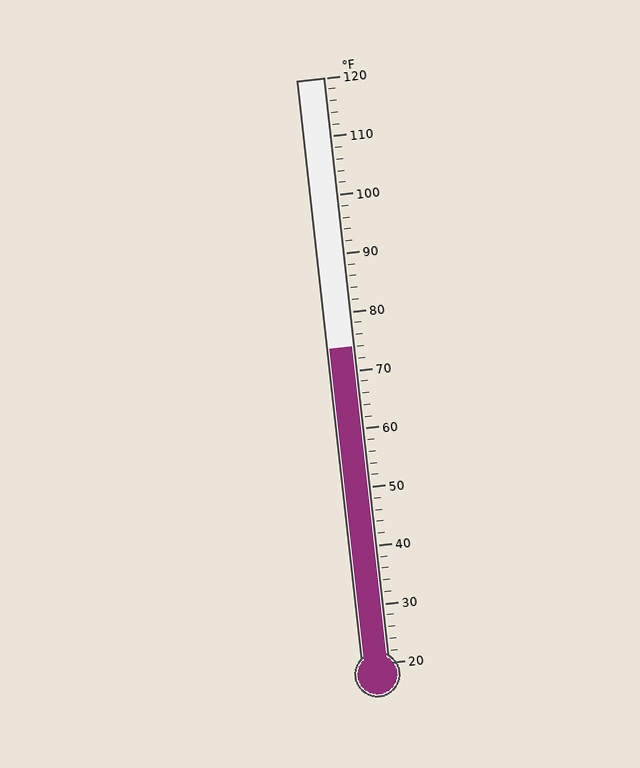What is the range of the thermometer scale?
The thermometer scale ranges from 20°F to 120°F.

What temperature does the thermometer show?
The thermometer shows approximately 74°F.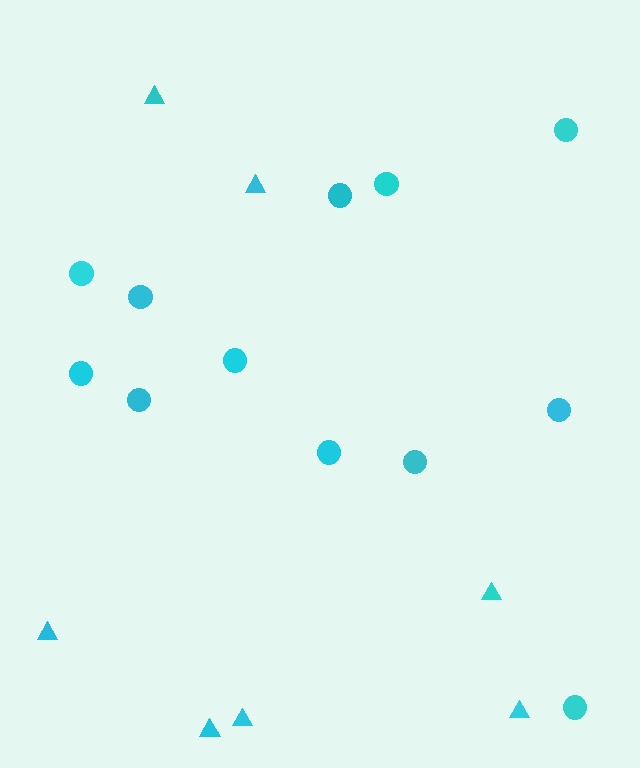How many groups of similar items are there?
There are 2 groups: one group of triangles (7) and one group of circles (12).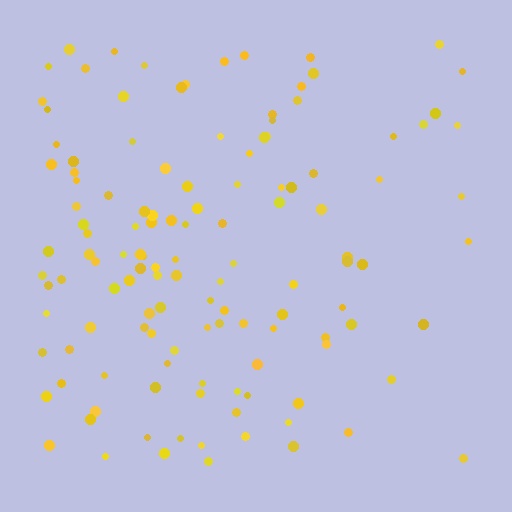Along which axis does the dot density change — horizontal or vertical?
Horizontal.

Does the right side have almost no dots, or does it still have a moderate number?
Still a moderate number, just noticeably fewer than the left.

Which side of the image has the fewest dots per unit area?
The right.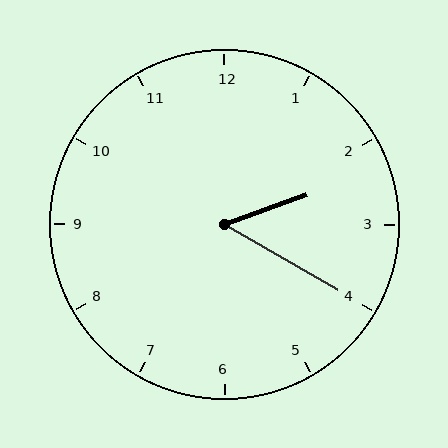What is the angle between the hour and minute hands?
Approximately 50 degrees.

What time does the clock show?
2:20.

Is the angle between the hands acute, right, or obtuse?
It is acute.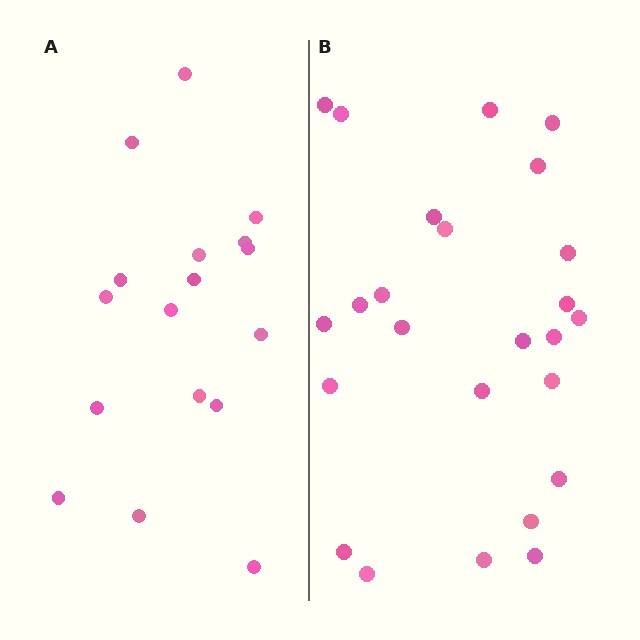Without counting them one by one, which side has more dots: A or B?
Region B (the right region) has more dots.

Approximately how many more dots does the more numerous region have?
Region B has roughly 8 or so more dots than region A.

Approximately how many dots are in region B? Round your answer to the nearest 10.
About 20 dots. (The exact count is 25, which rounds to 20.)